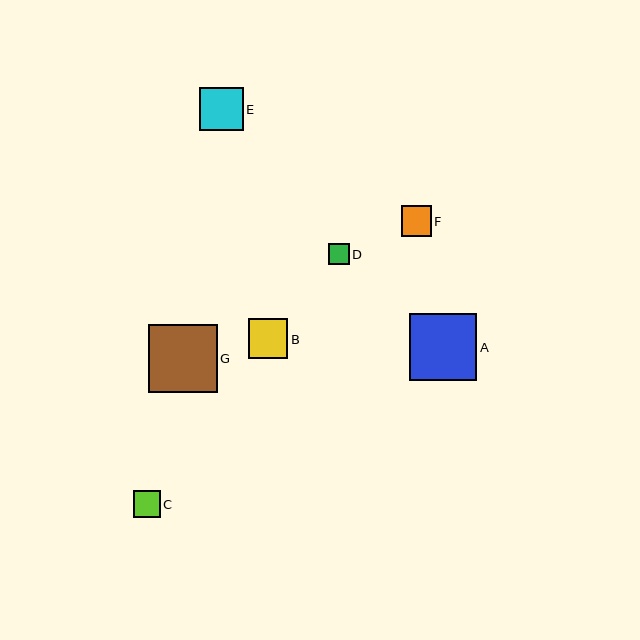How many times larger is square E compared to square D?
Square E is approximately 2.1 times the size of square D.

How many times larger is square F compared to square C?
Square F is approximately 1.1 times the size of square C.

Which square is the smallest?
Square D is the smallest with a size of approximately 21 pixels.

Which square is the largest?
Square G is the largest with a size of approximately 68 pixels.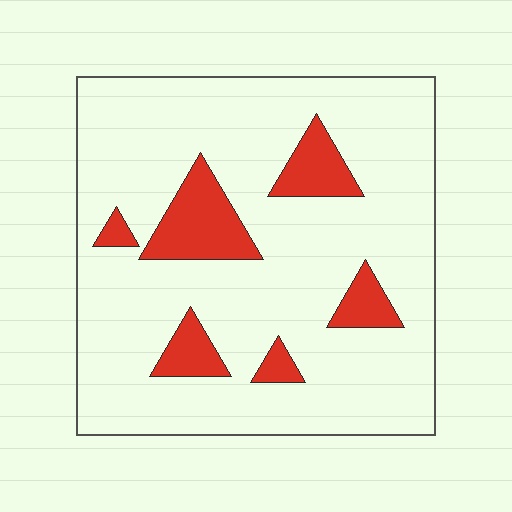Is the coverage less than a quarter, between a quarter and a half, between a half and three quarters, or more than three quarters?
Less than a quarter.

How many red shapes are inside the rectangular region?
6.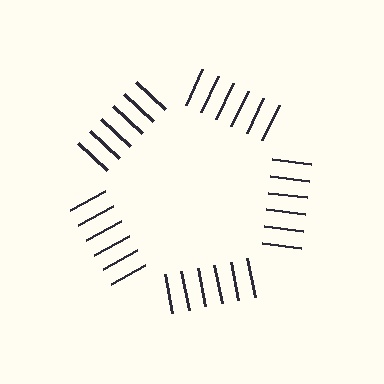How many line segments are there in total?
30 — 6 along each of the 5 edges.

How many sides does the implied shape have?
5 sides — the line-ends trace a pentagon.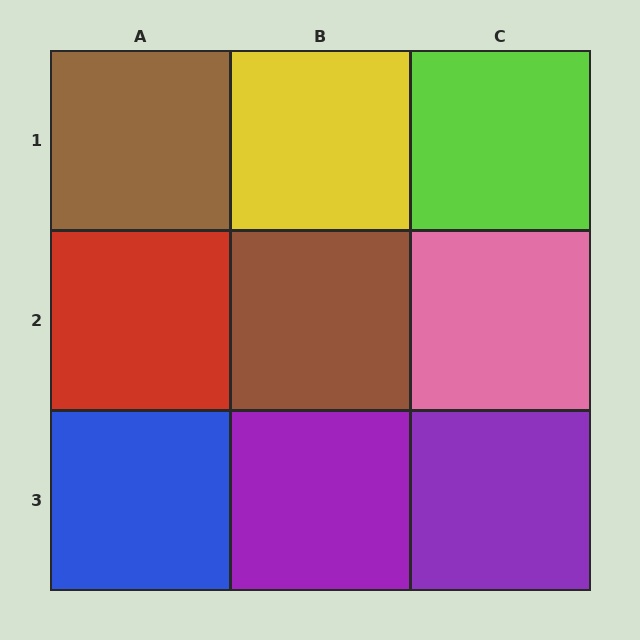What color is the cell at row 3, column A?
Blue.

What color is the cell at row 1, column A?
Brown.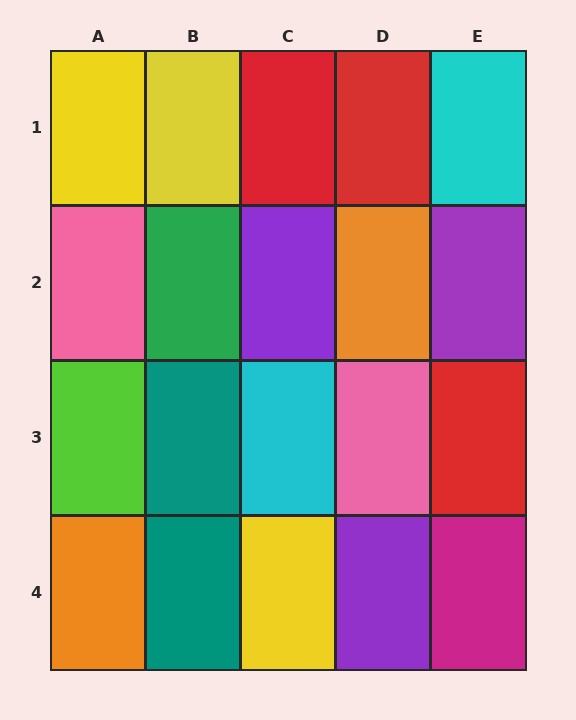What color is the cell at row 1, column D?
Red.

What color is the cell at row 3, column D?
Pink.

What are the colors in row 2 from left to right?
Pink, green, purple, orange, purple.